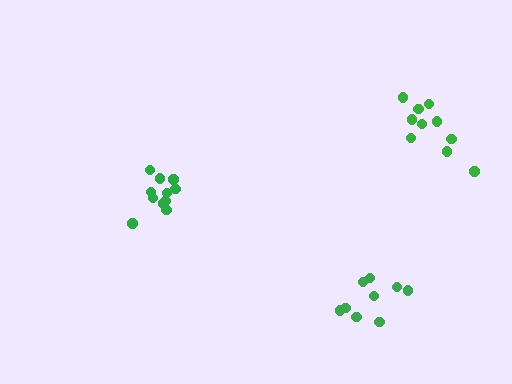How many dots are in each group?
Group 1: 9 dots, Group 2: 10 dots, Group 3: 11 dots (30 total).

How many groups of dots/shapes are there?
There are 3 groups.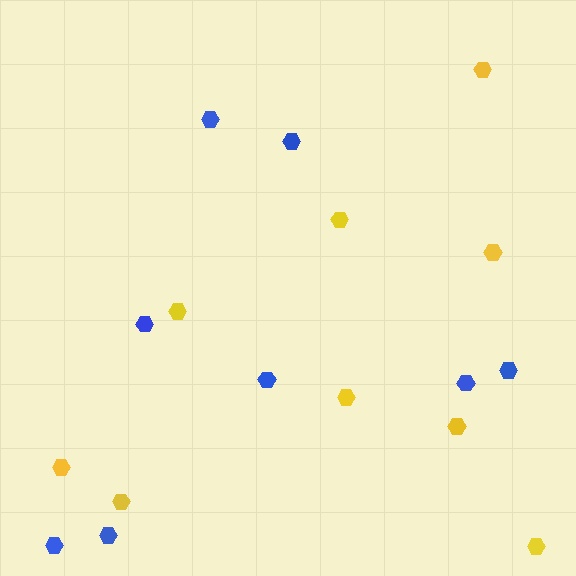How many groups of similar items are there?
There are 2 groups: one group of yellow hexagons (9) and one group of blue hexagons (8).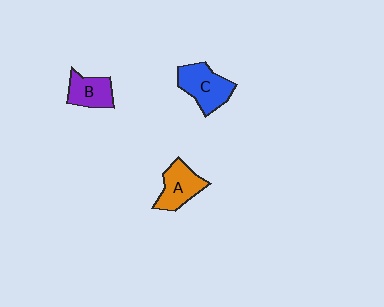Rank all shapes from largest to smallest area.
From largest to smallest: C (blue), A (orange), B (purple).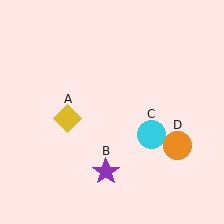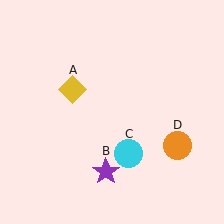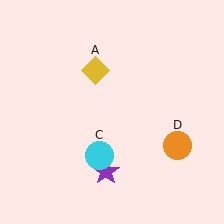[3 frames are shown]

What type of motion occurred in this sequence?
The yellow diamond (object A), cyan circle (object C) rotated clockwise around the center of the scene.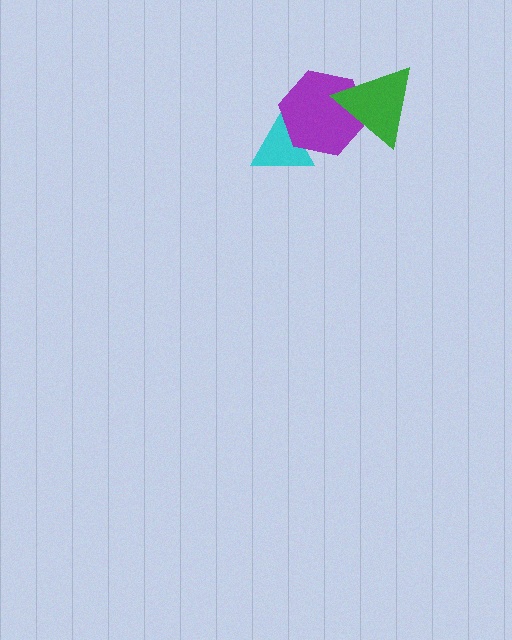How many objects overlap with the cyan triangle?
1 object overlaps with the cyan triangle.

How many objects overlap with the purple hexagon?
2 objects overlap with the purple hexagon.